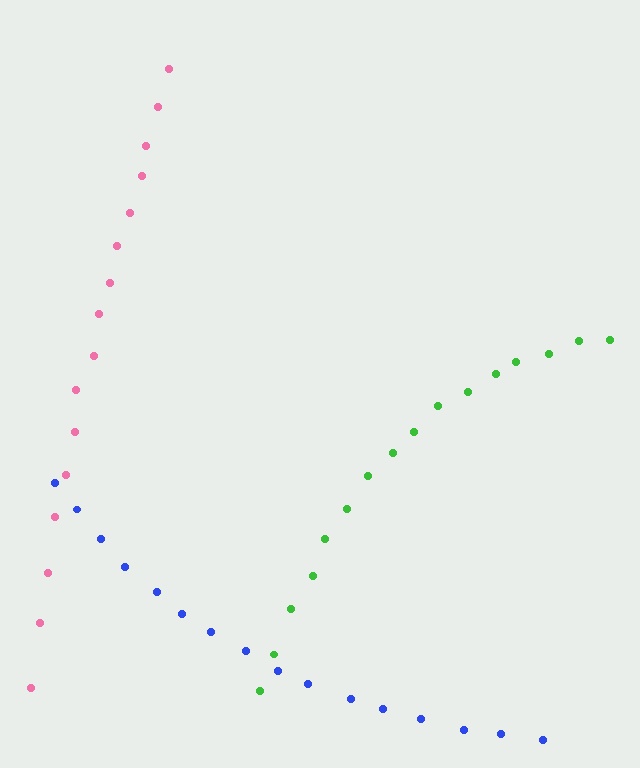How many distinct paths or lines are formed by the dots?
There are 3 distinct paths.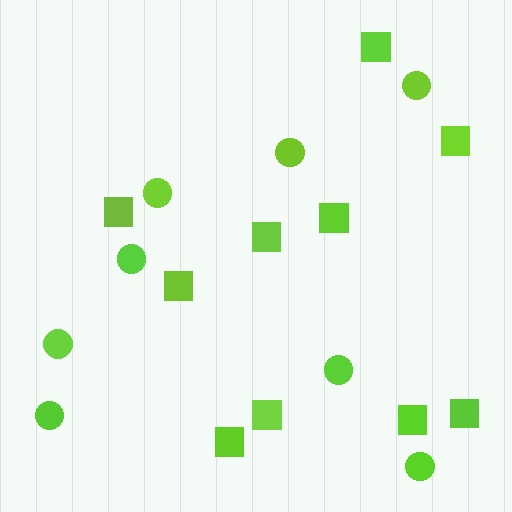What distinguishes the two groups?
There are 2 groups: one group of squares (10) and one group of circles (8).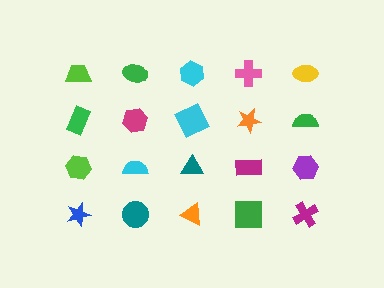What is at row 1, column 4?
A pink cross.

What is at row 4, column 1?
A blue star.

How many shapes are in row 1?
5 shapes.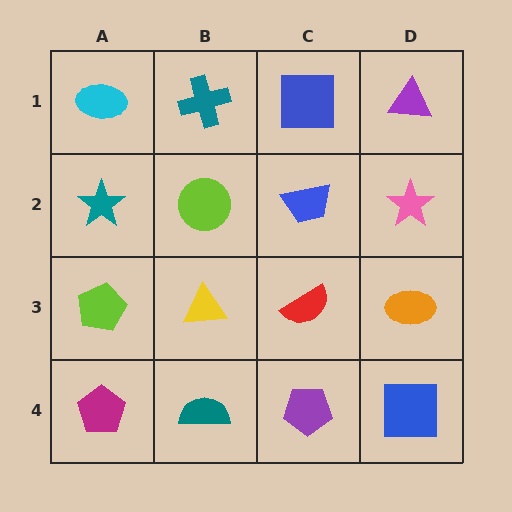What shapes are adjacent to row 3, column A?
A teal star (row 2, column A), a magenta pentagon (row 4, column A), a yellow triangle (row 3, column B).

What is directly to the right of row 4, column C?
A blue square.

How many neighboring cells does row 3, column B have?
4.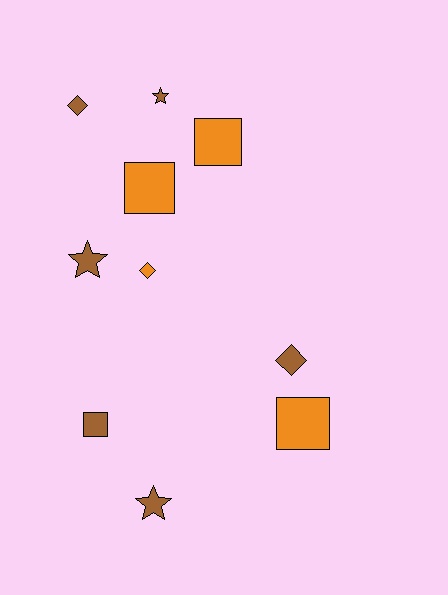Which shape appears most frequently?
Square, with 4 objects.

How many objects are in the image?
There are 10 objects.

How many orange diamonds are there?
There is 1 orange diamond.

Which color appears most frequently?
Brown, with 6 objects.